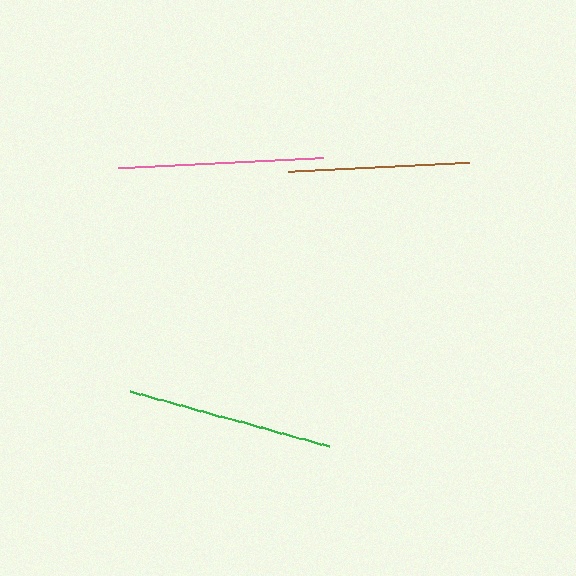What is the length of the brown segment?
The brown segment is approximately 181 pixels long.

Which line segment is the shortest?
The brown line is the shortest at approximately 181 pixels.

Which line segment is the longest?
The green line is the longest at approximately 207 pixels.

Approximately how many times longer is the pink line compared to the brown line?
The pink line is approximately 1.1 times the length of the brown line.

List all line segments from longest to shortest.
From longest to shortest: green, pink, brown.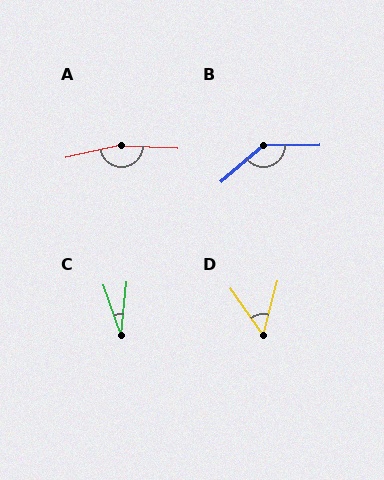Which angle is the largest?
A, at approximately 165 degrees.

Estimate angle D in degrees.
Approximately 50 degrees.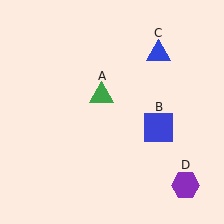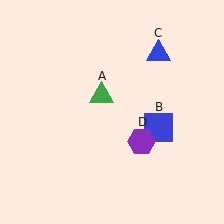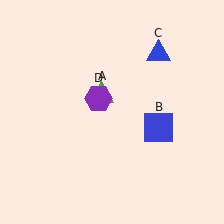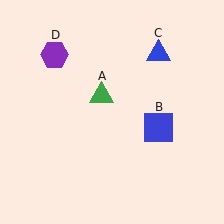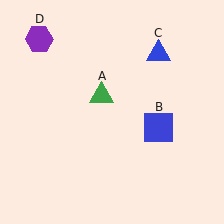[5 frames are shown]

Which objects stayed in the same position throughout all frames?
Green triangle (object A) and blue square (object B) and blue triangle (object C) remained stationary.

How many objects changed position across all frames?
1 object changed position: purple hexagon (object D).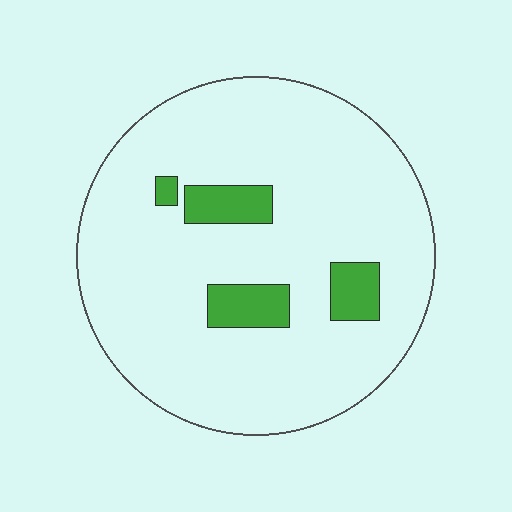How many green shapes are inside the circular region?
4.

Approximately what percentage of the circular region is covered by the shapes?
Approximately 10%.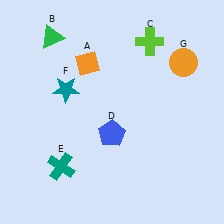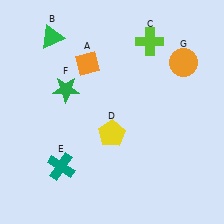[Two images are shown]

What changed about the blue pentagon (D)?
In Image 1, D is blue. In Image 2, it changed to yellow.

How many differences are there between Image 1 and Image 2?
There are 2 differences between the two images.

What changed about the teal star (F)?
In Image 1, F is teal. In Image 2, it changed to green.